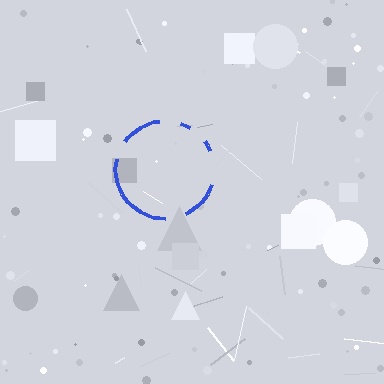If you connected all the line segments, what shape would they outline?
They would outline a circle.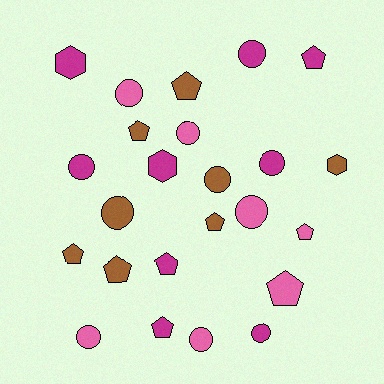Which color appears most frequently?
Magenta, with 9 objects.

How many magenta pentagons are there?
There are 3 magenta pentagons.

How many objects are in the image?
There are 24 objects.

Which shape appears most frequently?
Circle, with 11 objects.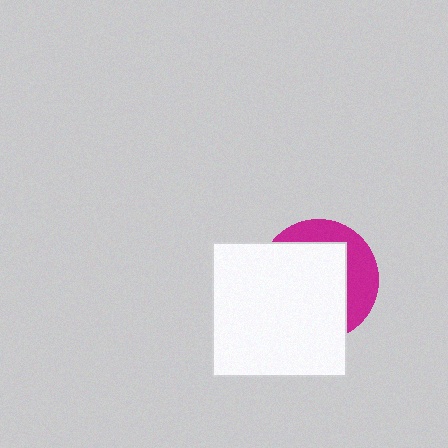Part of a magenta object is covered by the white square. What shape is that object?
It is a circle.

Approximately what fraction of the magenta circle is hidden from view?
Roughly 68% of the magenta circle is hidden behind the white square.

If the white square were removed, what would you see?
You would see the complete magenta circle.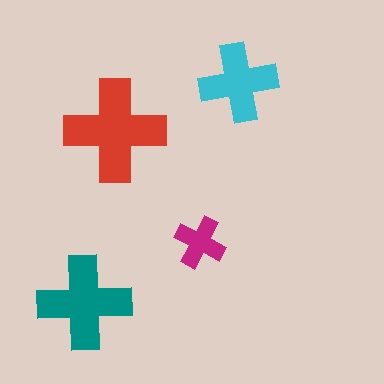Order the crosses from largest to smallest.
the red one, the teal one, the cyan one, the magenta one.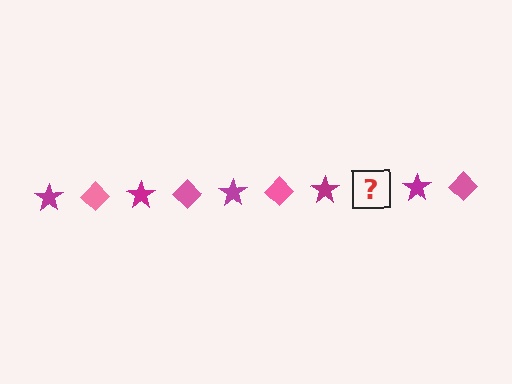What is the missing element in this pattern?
The missing element is a pink diamond.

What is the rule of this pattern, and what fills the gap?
The rule is that the pattern alternates between magenta star and pink diamond. The gap should be filled with a pink diamond.